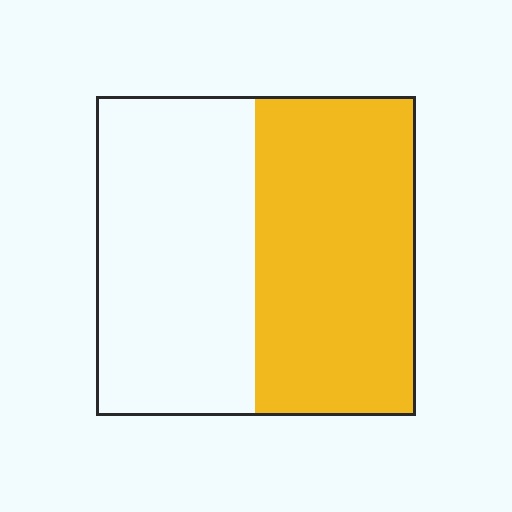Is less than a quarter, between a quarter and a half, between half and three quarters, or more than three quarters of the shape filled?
Between half and three quarters.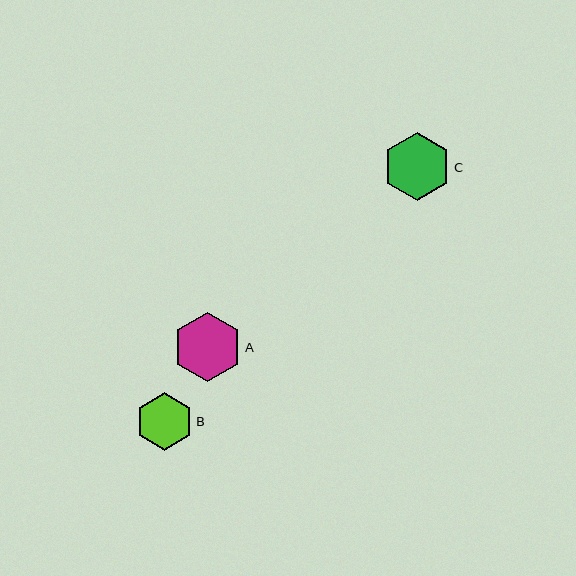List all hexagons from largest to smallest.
From largest to smallest: A, C, B.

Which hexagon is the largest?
Hexagon A is the largest with a size of approximately 69 pixels.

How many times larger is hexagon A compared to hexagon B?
Hexagon A is approximately 1.2 times the size of hexagon B.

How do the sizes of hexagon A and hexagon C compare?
Hexagon A and hexagon C are approximately the same size.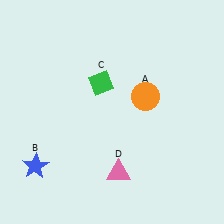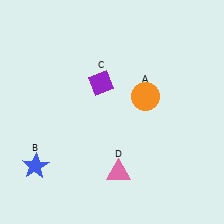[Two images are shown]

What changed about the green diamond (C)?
In Image 1, C is green. In Image 2, it changed to purple.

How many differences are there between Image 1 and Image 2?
There is 1 difference between the two images.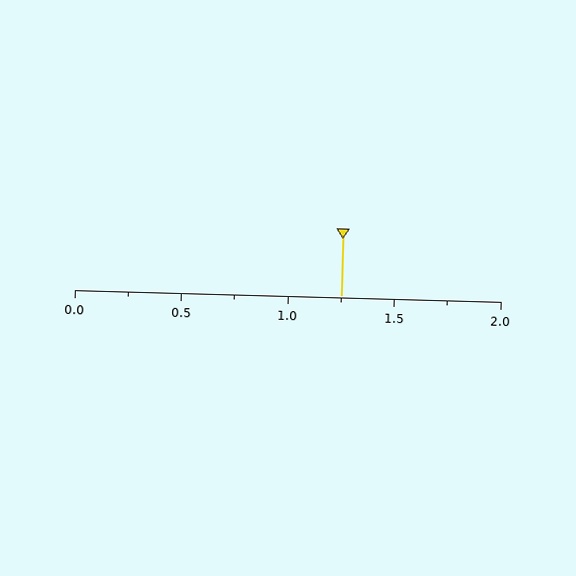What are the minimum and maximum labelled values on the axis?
The axis runs from 0.0 to 2.0.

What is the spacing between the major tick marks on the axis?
The major ticks are spaced 0.5 apart.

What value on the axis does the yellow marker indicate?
The marker indicates approximately 1.25.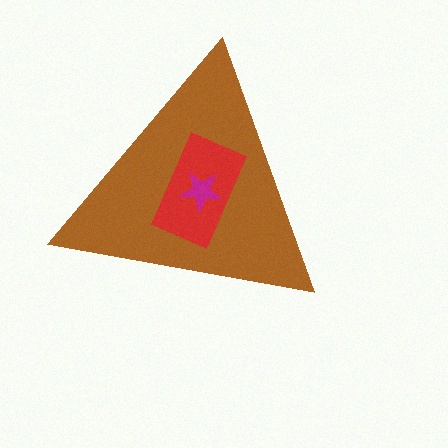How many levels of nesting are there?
3.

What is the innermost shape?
The magenta star.